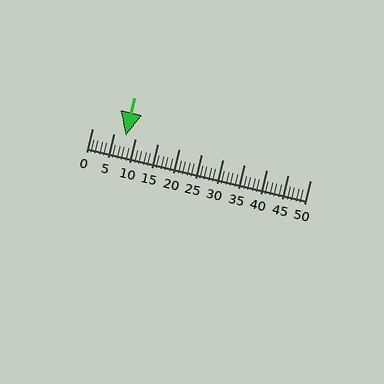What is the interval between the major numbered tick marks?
The major tick marks are spaced 5 units apart.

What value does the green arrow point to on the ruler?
The green arrow points to approximately 8.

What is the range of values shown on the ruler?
The ruler shows values from 0 to 50.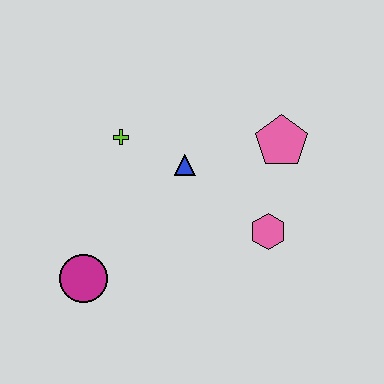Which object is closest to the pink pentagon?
The pink hexagon is closest to the pink pentagon.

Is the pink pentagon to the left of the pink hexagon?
No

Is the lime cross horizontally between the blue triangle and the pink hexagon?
No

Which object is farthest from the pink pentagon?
The magenta circle is farthest from the pink pentagon.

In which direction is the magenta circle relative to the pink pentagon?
The magenta circle is to the left of the pink pentagon.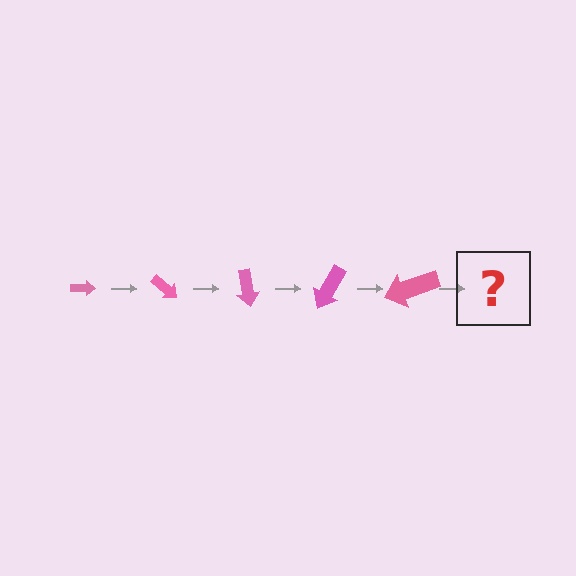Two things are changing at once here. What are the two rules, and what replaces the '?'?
The two rules are that the arrow grows larger each step and it rotates 40 degrees each step. The '?' should be an arrow, larger than the previous one and rotated 200 degrees from the start.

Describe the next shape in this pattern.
It should be an arrow, larger than the previous one and rotated 200 degrees from the start.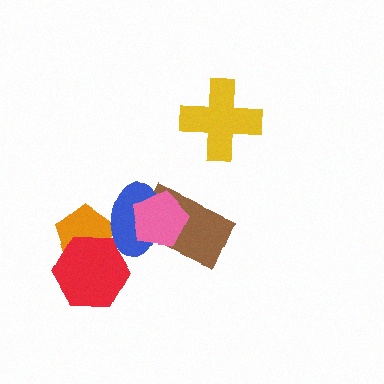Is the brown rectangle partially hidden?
Yes, it is partially covered by another shape.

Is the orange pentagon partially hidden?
Yes, it is partially covered by another shape.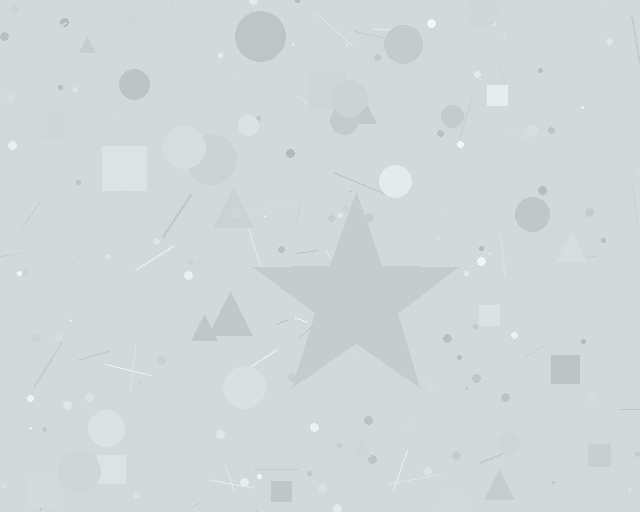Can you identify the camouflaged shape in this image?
The camouflaged shape is a star.